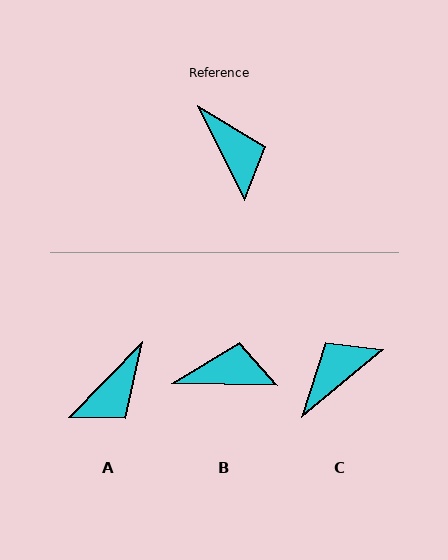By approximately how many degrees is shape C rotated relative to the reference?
Approximately 103 degrees counter-clockwise.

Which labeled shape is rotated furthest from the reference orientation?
C, about 103 degrees away.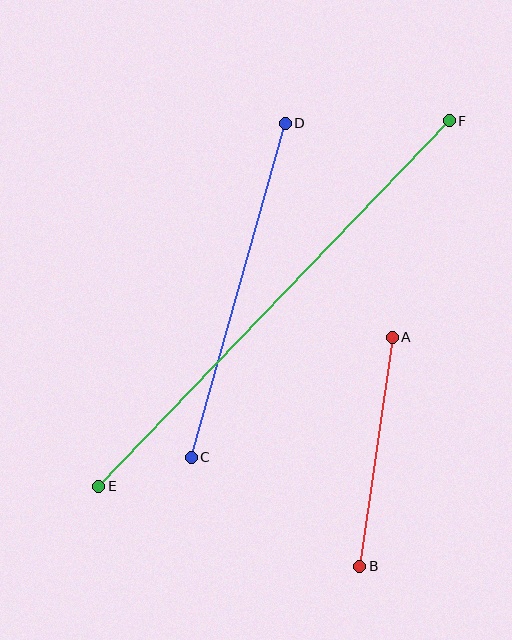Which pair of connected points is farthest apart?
Points E and F are farthest apart.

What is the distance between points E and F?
The distance is approximately 506 pixels.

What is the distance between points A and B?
The distance is approximately 231 pixels.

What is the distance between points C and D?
The distance is approximately 347 pixels.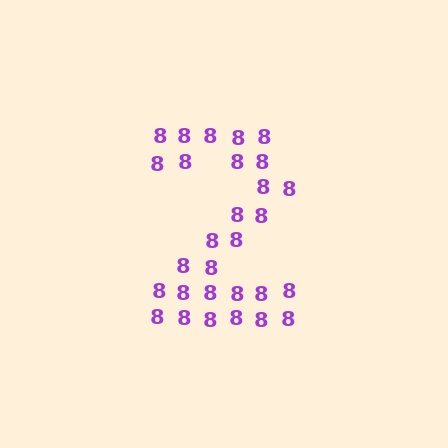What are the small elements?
The small elements are digit 8's.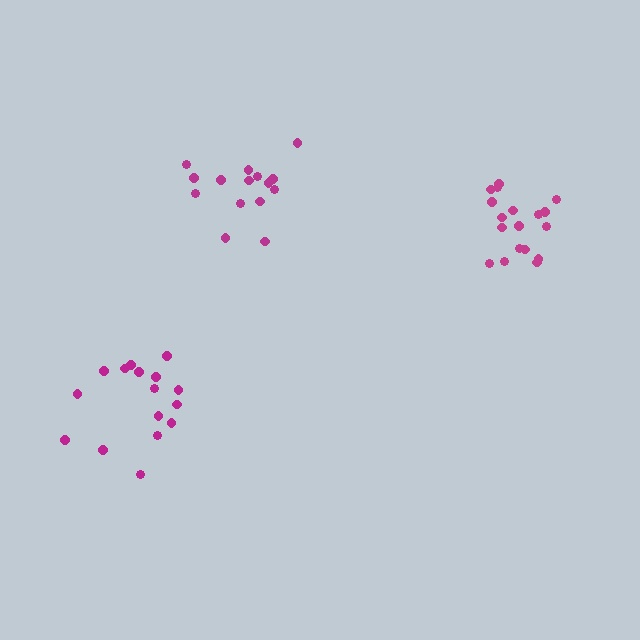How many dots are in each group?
Group 1: 18 dots, Group 2: 16 dots, Group 3: 15 dots (49 total).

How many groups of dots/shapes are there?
There are 3 groups.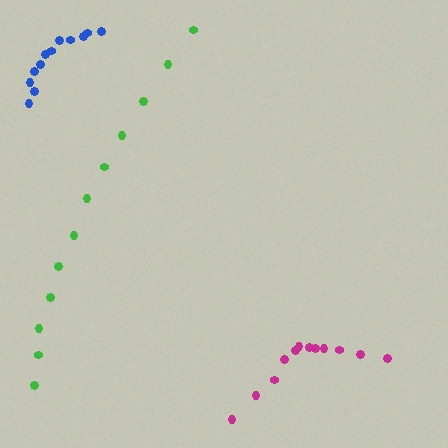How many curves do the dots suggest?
There are 3 distinct paths.